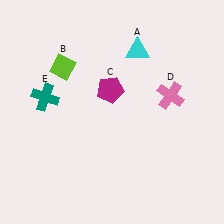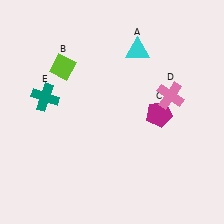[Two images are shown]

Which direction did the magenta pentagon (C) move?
The magenta pentagon (C) moved right.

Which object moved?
The magenta pentagon (C) moved right.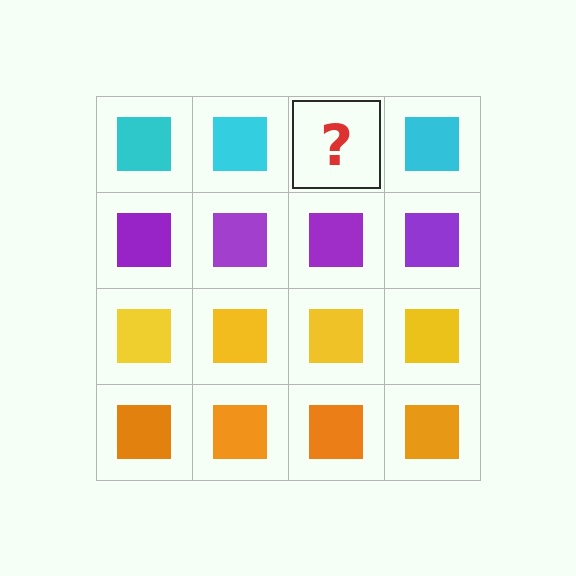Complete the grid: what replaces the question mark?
The question mark should be replaced with a cyan square.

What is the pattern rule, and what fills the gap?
The rule is that each row has a consistent color. The gap should be filled with a cyan square.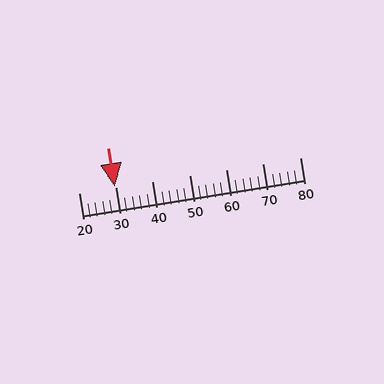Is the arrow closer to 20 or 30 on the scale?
The arrow is closer to 30.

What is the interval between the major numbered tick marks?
The major tick marks are spaced 10 units apart.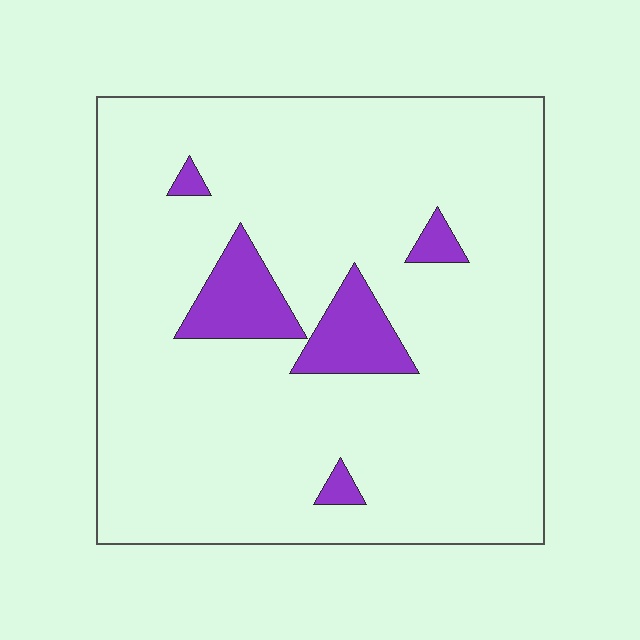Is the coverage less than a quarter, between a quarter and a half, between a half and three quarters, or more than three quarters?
Less than a quarter.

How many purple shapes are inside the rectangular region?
5.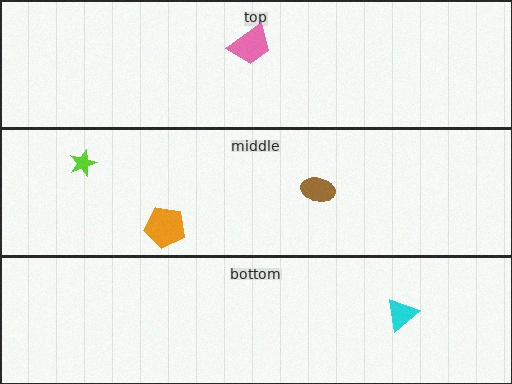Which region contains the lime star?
The middle region.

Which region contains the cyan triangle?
The bottom region.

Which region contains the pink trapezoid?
The top region.